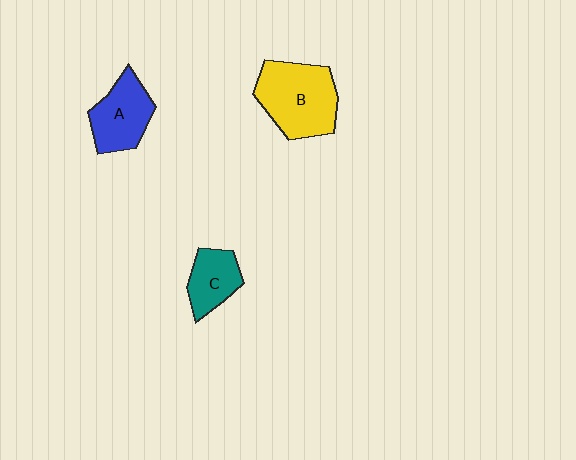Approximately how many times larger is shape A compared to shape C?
Approximately 1.3 times.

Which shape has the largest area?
Shape B (yellow).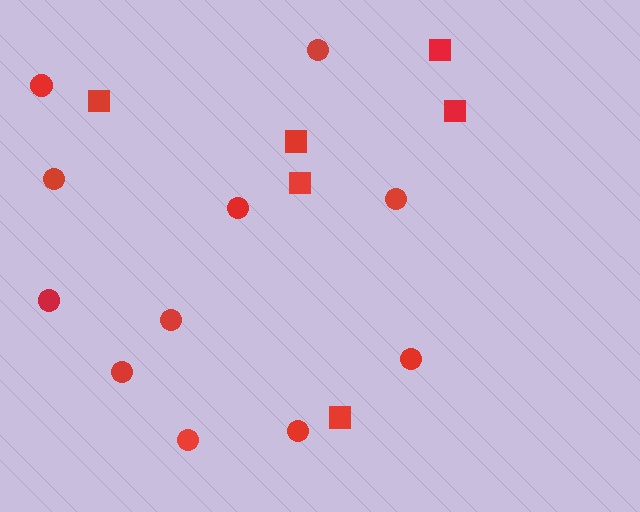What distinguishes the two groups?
There are 2 groups: one group of circles (11) and one group of squares (6).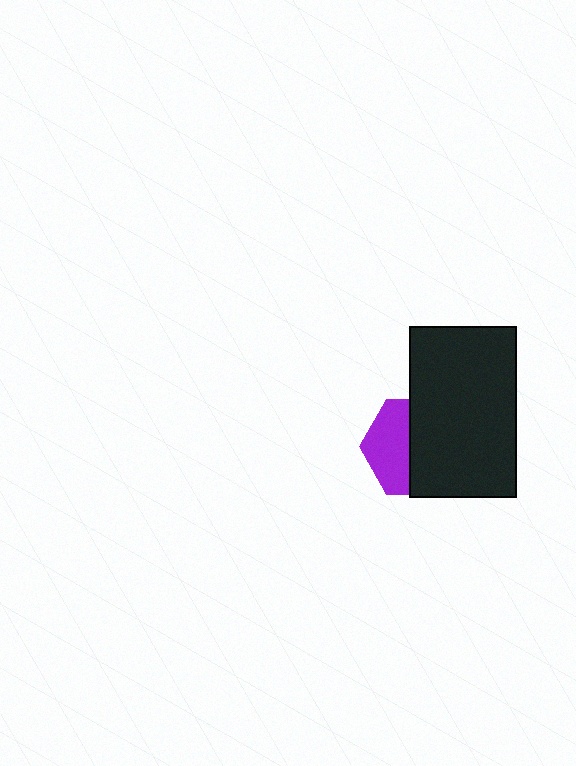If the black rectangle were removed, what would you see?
You would see the complete purple hexagon.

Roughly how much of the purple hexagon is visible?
A small part of it is visible (roughly 44%).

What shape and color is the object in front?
The object in front is a black rectangle.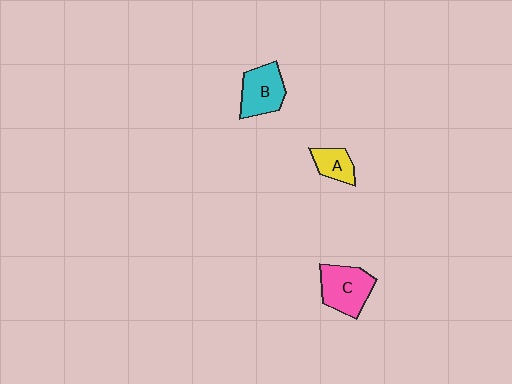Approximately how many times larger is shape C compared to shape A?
Approximately 1.8 times.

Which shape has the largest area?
Shape C (pink).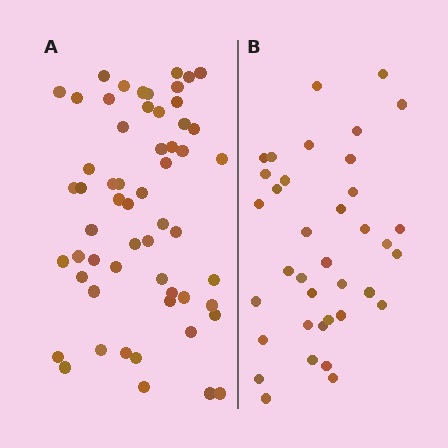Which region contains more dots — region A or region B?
Region A (the left region) has more dots.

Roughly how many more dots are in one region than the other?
Region A has approximately 20 more dots than region B.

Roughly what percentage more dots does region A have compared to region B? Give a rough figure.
About 55% more.